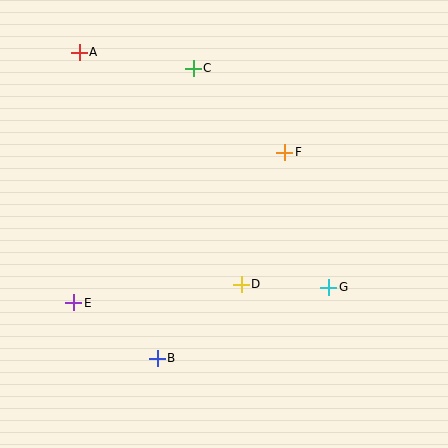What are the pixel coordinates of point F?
Point F is at (284, 152).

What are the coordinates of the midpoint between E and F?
The midpoint between E and F is at (179, 228).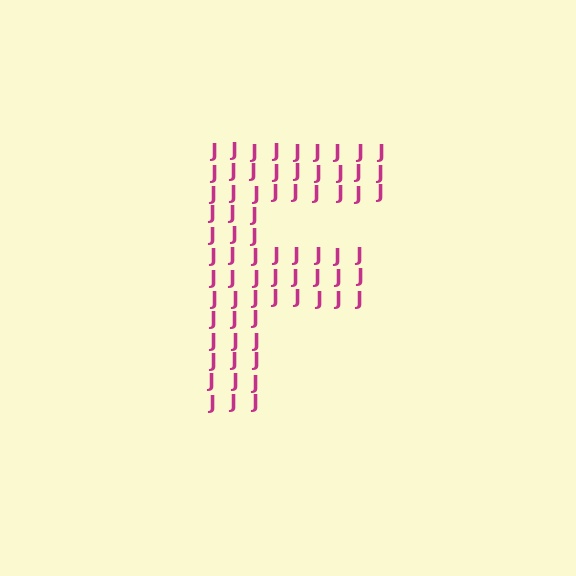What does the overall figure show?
The overall figure shows the letter F.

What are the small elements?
The small elements are letter J's.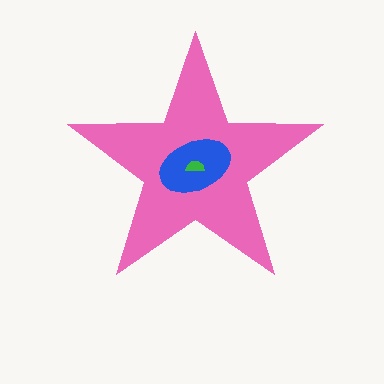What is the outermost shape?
The pink star.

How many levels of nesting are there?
3.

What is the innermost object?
The green semicircle.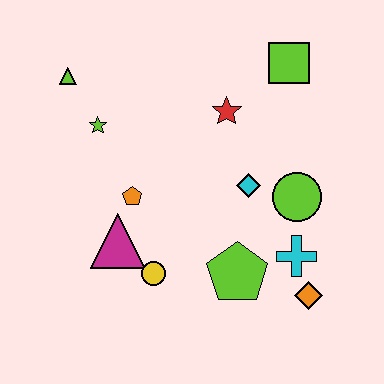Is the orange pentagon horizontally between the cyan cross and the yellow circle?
No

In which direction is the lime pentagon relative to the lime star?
The lime pentagon is below the lime star.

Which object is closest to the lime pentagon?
The cyan cross is closest to the lime pentagon.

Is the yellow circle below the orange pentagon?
Yes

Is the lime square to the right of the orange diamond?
No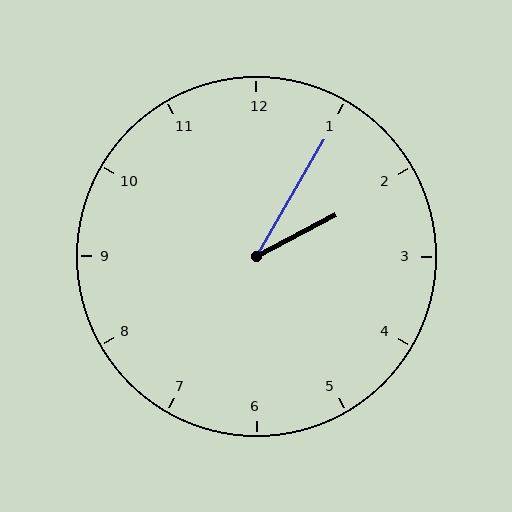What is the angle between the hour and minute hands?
Approximately 32 degrees.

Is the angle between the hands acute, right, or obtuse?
It is acute.